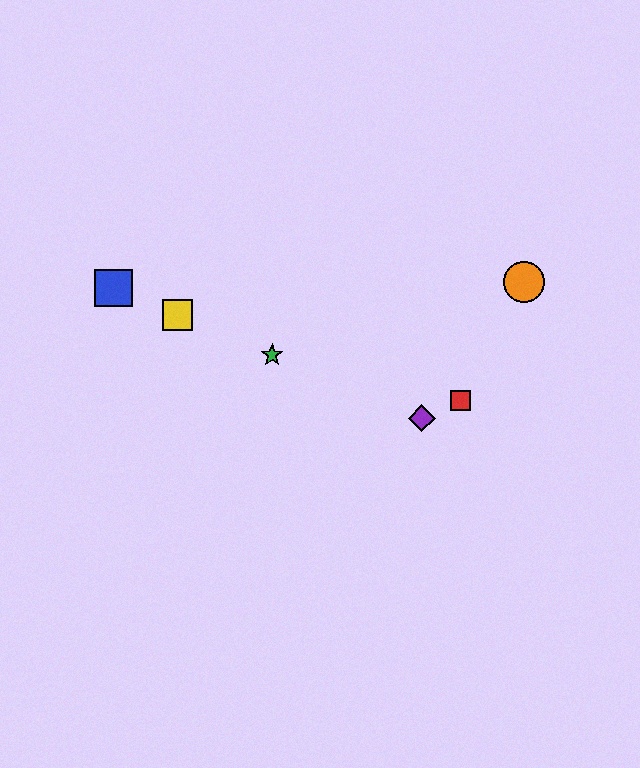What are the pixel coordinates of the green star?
The green star is at (272, 355).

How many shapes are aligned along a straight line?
4 shapes (the blue square, the green star, the yellow square, the purple diamond) are aligned along a straight line.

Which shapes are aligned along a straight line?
The blue square, the green star, the yellow square, the purple diamond are aligned along a straight line.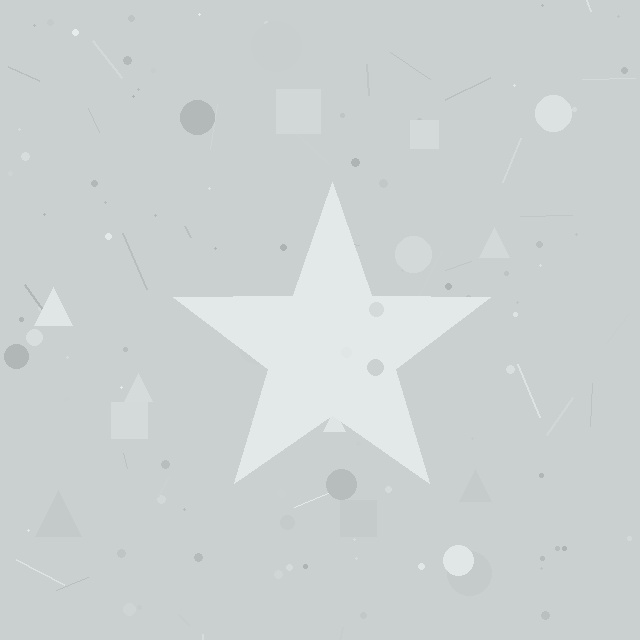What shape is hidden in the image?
A star is hidden in the image.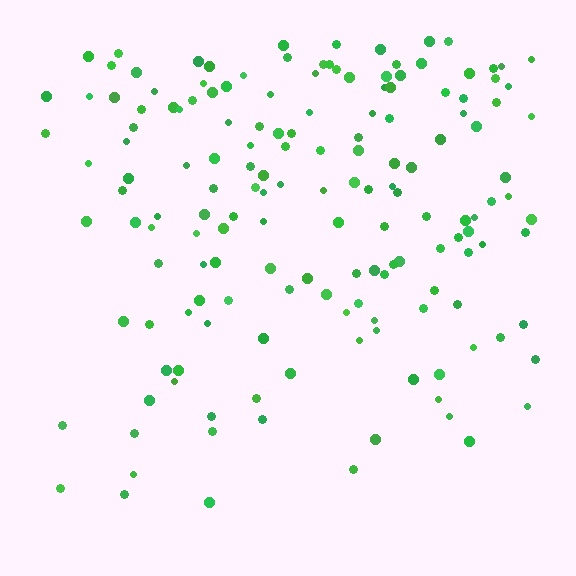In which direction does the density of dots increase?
From bottom to top, with the top side densest.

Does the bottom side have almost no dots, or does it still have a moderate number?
Still a moderate number, just noticeably fewer than the top.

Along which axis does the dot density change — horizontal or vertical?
Vertical.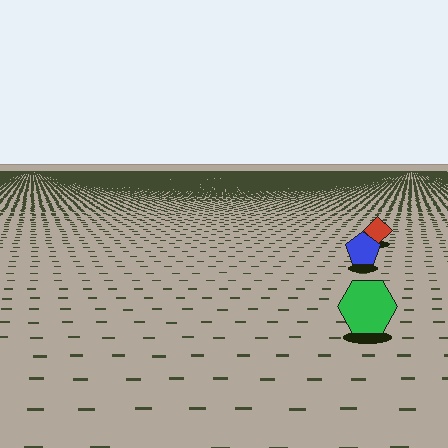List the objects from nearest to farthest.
From nearest to farthest: the green hexagon, the blue pentagon, the red diamond.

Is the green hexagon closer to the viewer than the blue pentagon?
Yes. The green hexagon is closer — you can tell from the texture gradient: the ground texture is coarser near it.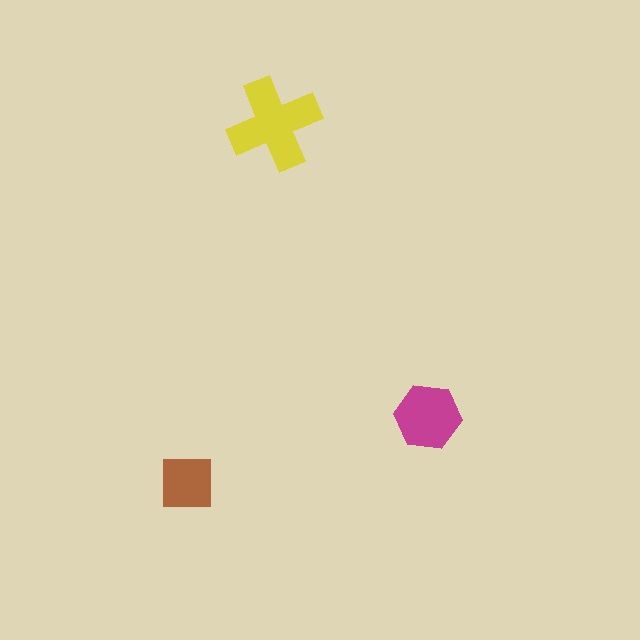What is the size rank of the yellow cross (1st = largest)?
1st.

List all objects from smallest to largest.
The brown square, the magenta hexagon, the yellow cross.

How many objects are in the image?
There are 3 objects in the image.